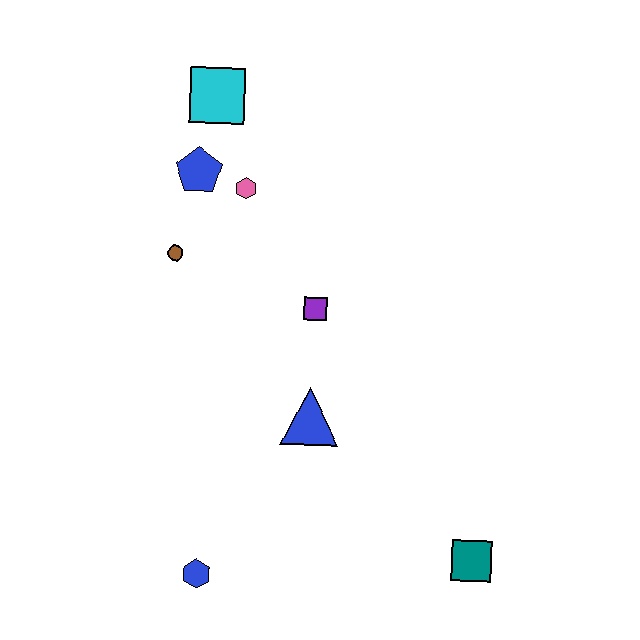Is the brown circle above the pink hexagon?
No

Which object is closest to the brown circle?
The blue pentagon is closest to the brown circle.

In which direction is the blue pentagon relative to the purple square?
The blue pentagon is above the purple square.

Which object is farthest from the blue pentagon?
The teal square is farthest from the blue pentagon.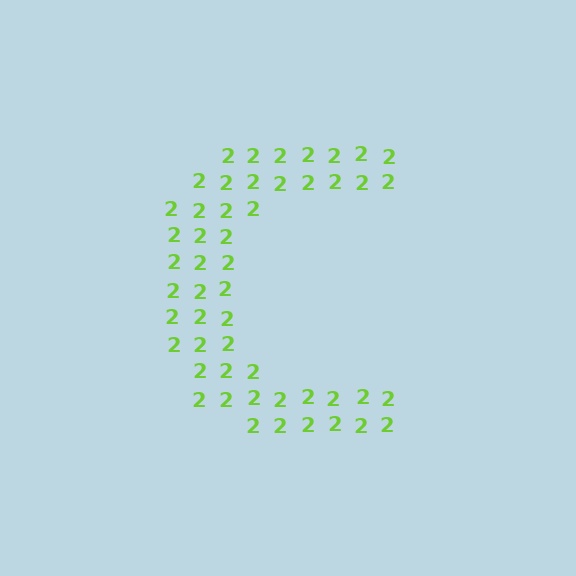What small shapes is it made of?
It is made of small digit 2's.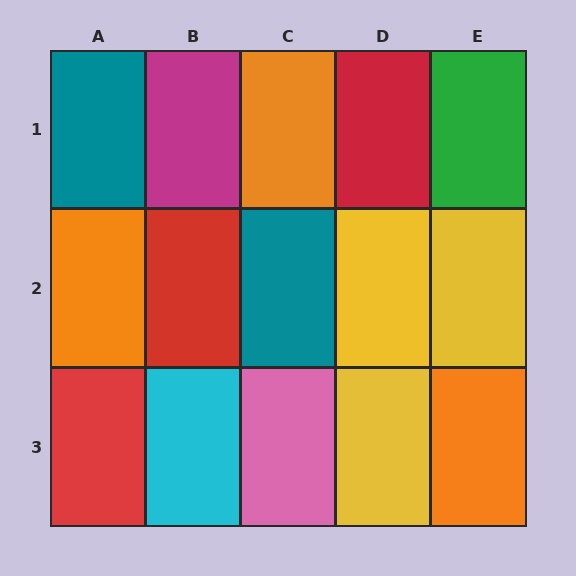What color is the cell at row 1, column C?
Orange.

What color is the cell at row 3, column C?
Pink.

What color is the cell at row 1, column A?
Teal.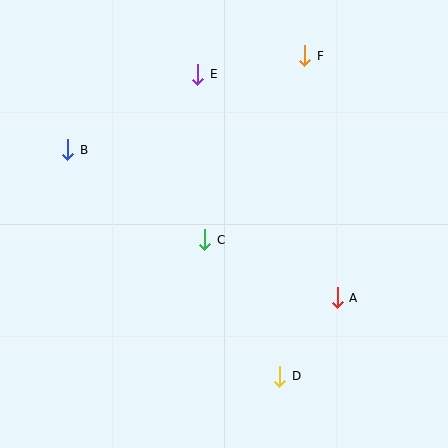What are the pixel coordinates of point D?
Point D is at (280, 376).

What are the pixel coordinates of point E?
Point E is at (198, 74).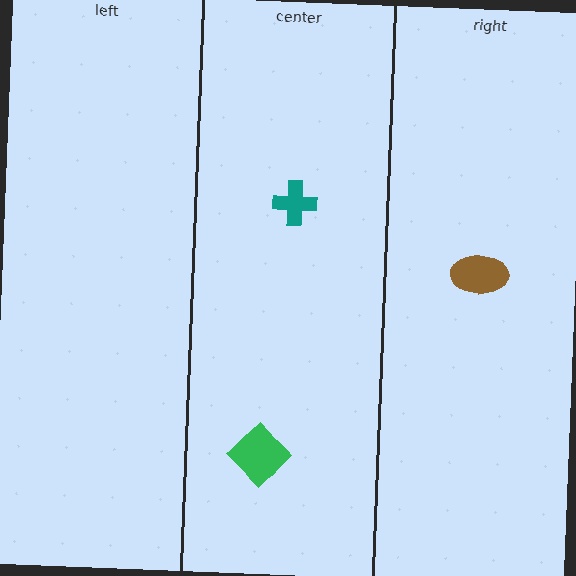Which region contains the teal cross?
The center region.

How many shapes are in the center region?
2.